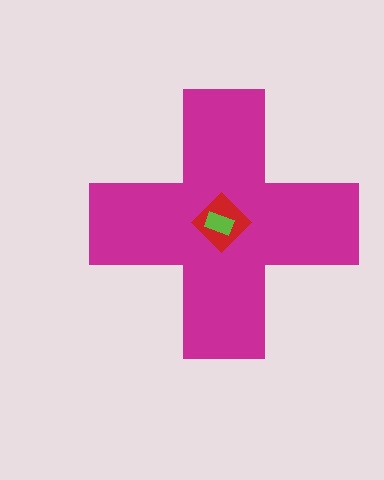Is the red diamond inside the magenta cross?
Yes.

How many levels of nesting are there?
3.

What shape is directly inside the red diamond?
The lime rectangle.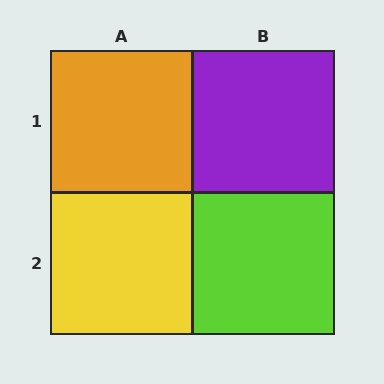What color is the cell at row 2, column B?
Lime.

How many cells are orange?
1 cell is orange.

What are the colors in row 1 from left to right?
Orange, purple.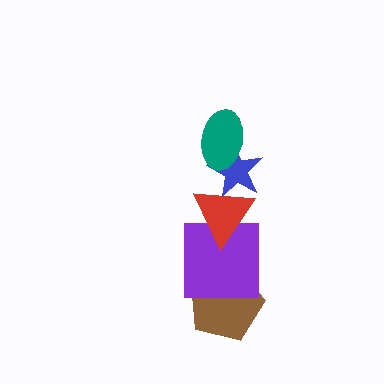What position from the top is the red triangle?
The red triangle is 3rd from the top.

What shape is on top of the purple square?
The red triangle is on top of the purple square.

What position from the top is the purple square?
The purple square is 4th from the top.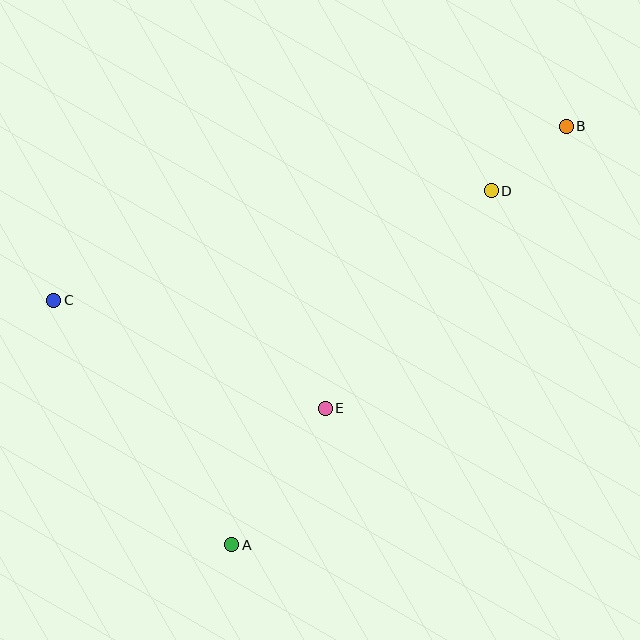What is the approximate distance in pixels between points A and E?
The distance between A and E is approximately 166 pixels.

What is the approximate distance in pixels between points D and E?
The distance between D and E is approximately 273 pixels.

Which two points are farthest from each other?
Points B and C are farthest from each other.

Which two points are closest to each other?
Points B and D are closest to each other.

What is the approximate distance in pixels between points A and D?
The distance between A and D is approximately 439 pixels.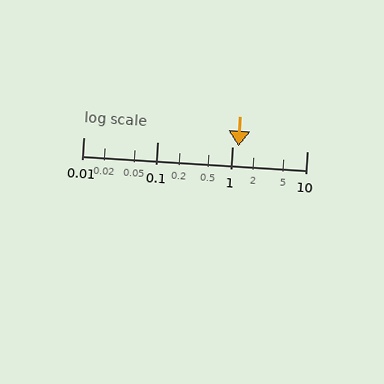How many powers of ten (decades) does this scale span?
The scale spans 3 decades, from 0.01 to 10.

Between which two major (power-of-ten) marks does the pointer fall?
The pointer is between 1 and 10.